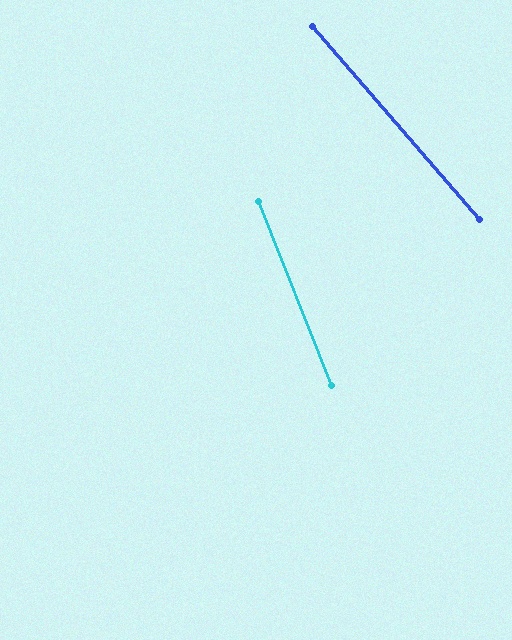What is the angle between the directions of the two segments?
Approximately 19 degrees.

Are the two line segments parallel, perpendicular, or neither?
Neither parallel nor perpendicular — they differ by about 19°.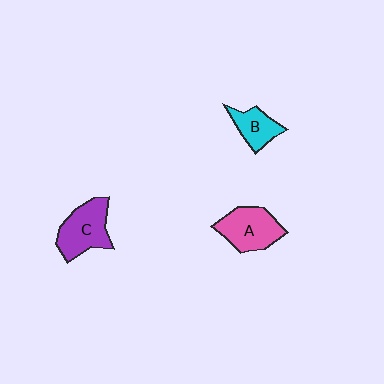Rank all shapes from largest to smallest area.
From largest to smallest: C (purple), A (pink), B (cyan).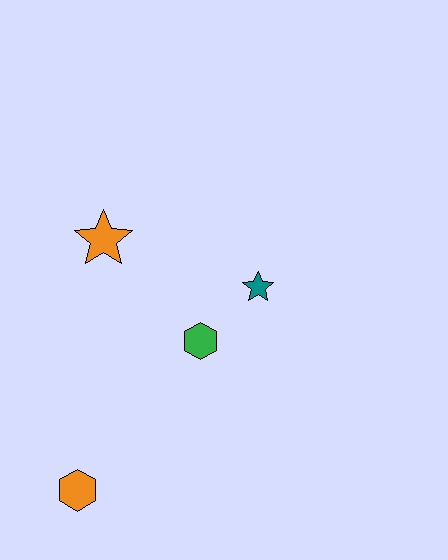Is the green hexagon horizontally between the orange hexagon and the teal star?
Yes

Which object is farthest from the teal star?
The orange hexagon is farthest from the teal star.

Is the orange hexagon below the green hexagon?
Yes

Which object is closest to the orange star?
The green hexagon is closest to the orange star.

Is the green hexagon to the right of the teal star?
No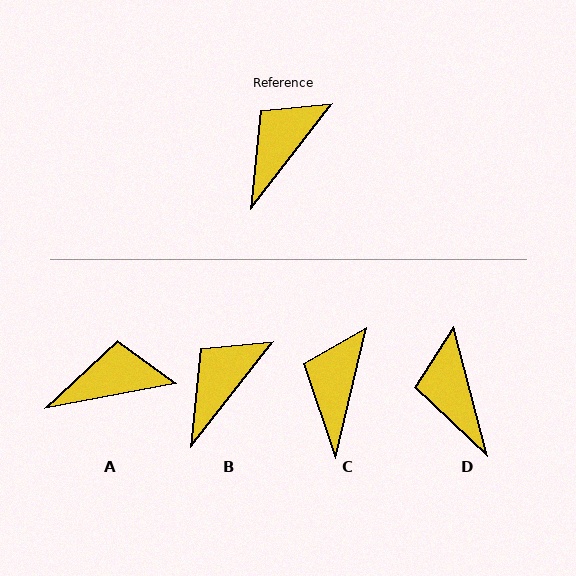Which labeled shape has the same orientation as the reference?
B.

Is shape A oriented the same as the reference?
No, it is off by about 41 degrees.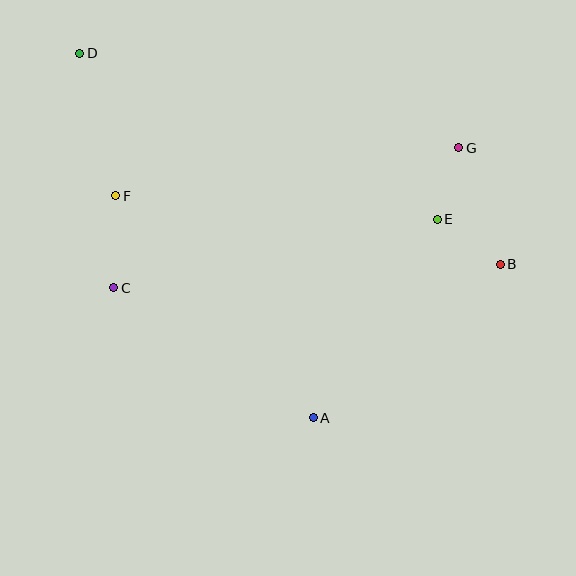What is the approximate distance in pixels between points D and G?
The distance between D and G is approximately 391 pixels.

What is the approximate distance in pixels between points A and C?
The distance between A and C is approximately 238 pixels.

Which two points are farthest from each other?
Points B and D are farthest from each other.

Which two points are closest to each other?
Points E and G are closest to each other.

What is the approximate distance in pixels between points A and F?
The distance between A and F is approximately 297 pixels.